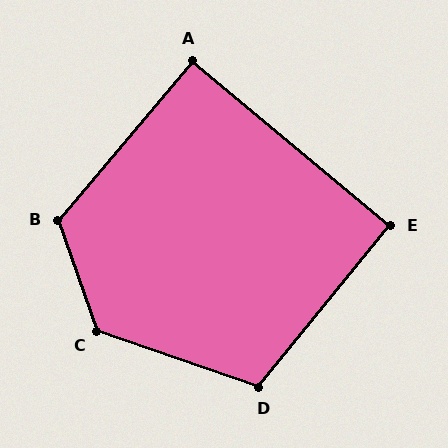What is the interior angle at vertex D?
Approximately 110 degrees (obtuse).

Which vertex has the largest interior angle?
C, at approximately 128 degrees.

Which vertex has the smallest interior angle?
A, at approximately 90 degrees.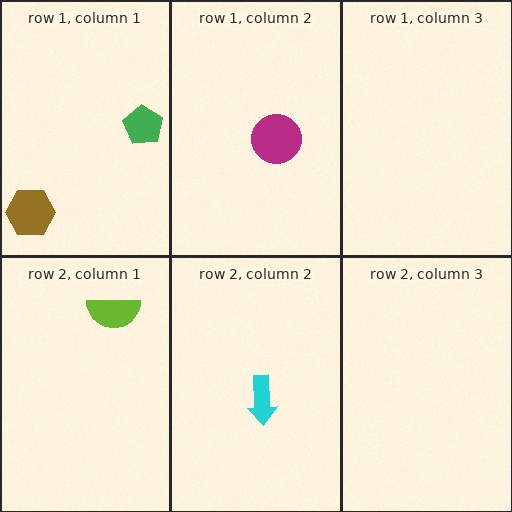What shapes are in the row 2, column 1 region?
The lime semicircle.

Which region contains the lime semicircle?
The row 2, column 1 region.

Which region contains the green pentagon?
The row 1, column 1 region.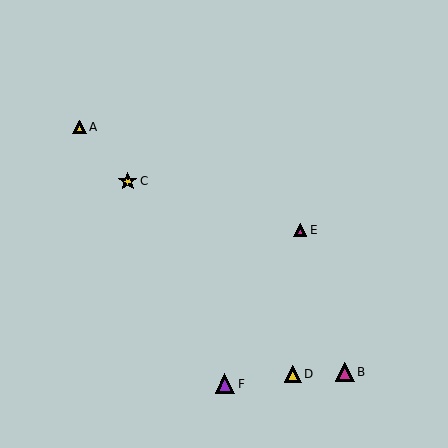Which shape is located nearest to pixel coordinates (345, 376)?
The magenta triangle (labeled B) at (345, 372) is nearest to that location.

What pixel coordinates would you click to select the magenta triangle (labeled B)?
Click at (345, 372) to select the magenta triangle B.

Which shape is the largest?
The purple triangle (labeled F) is the largest.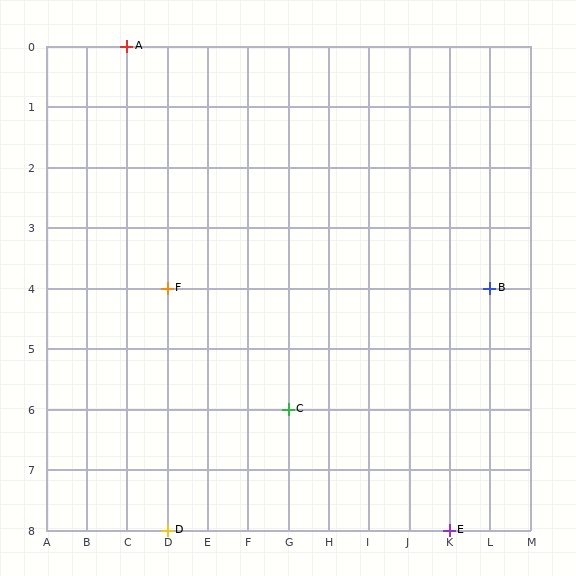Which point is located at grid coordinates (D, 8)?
Point D is at (D, 8).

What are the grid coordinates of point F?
Point F is at grid coordinates (D, 4).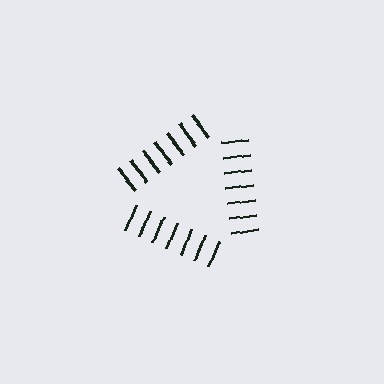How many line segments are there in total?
21 — 7 along each of the 3 edges.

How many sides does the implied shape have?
3 sides — the line-ends trace a triangle.